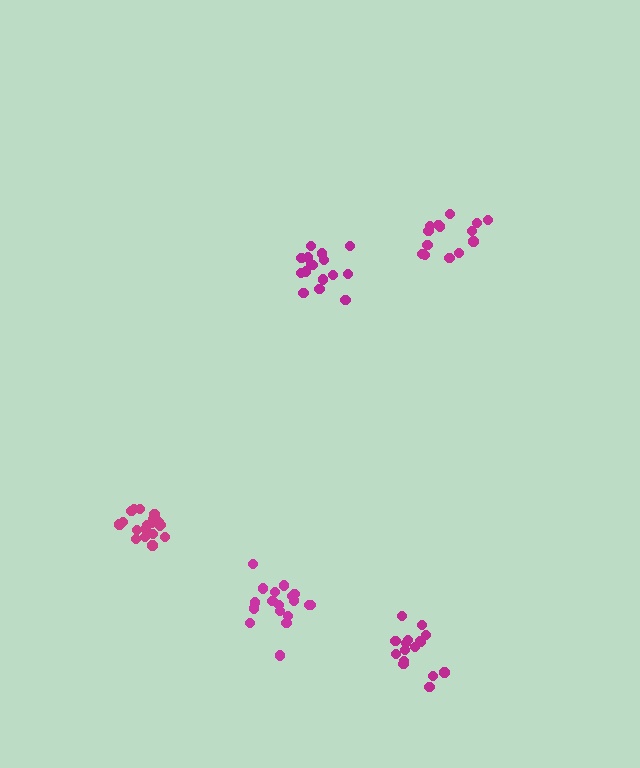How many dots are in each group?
Group 1: 16 dots, Group 2: 18 dots, Group 3: 15 dots, Group 4: 14 dots, Group 5: 20 dots (83 total).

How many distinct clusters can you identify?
There are 5 distinct clusters.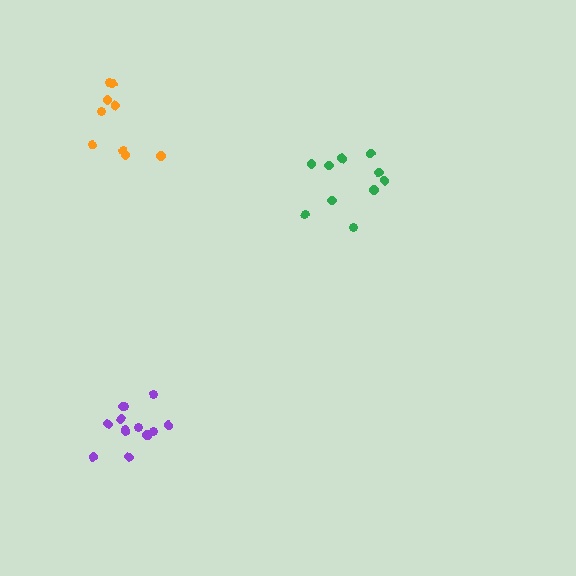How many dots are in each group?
Group 1: 13 dots, Group 2: 10 dots, Group 3: 9 dots (32 total).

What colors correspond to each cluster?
The clusters are colored: purple, green, orange.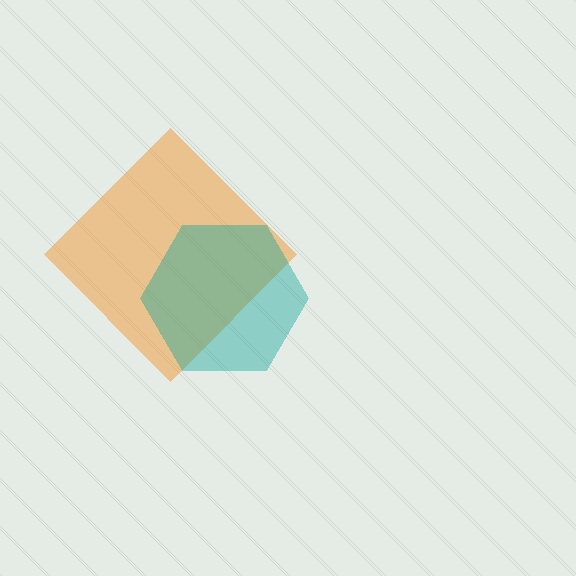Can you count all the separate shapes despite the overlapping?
Yes, there are 2 separate shapes.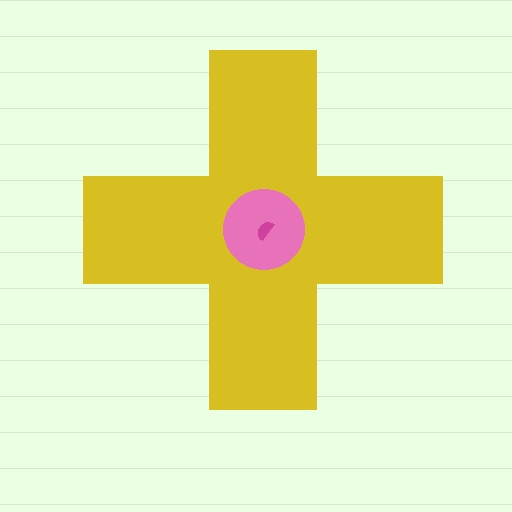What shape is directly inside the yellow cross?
The pink circle.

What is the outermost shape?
The yellow cross.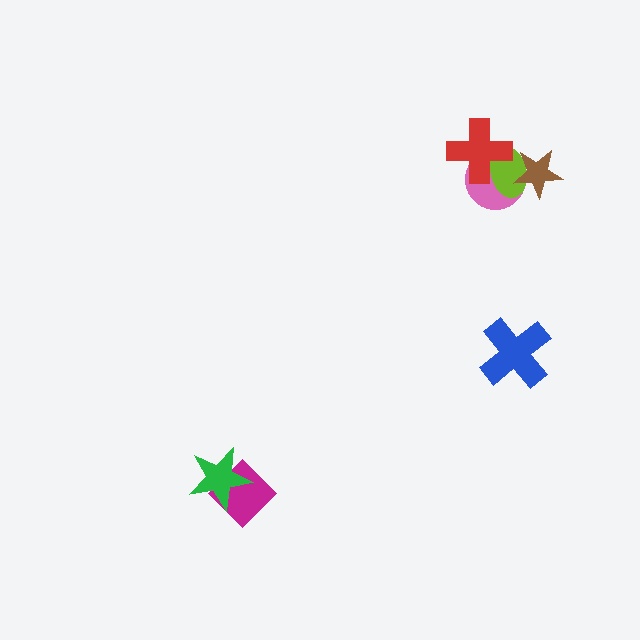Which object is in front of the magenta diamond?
The green star is in front of the magenta diamond.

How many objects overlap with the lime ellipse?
3 objects overlap with the lime ellipse.